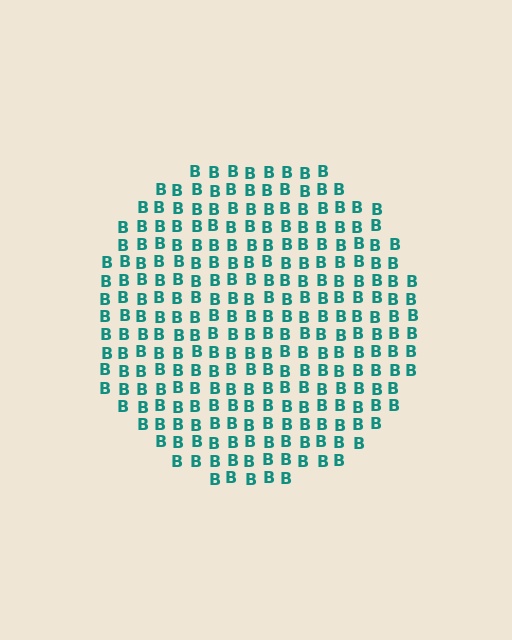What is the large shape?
The large shape is a circle.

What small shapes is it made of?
It is made of small letter B's.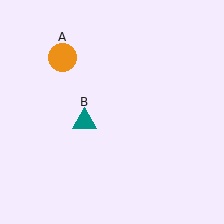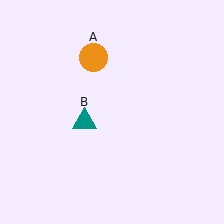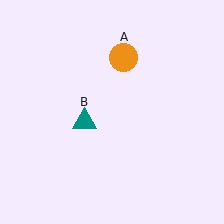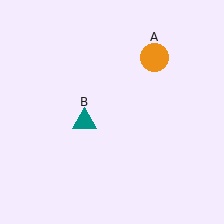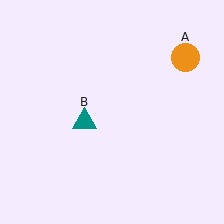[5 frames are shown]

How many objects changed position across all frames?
1 object changed position: orange circle (object A).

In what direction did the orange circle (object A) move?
The orange circle (object A) moved right.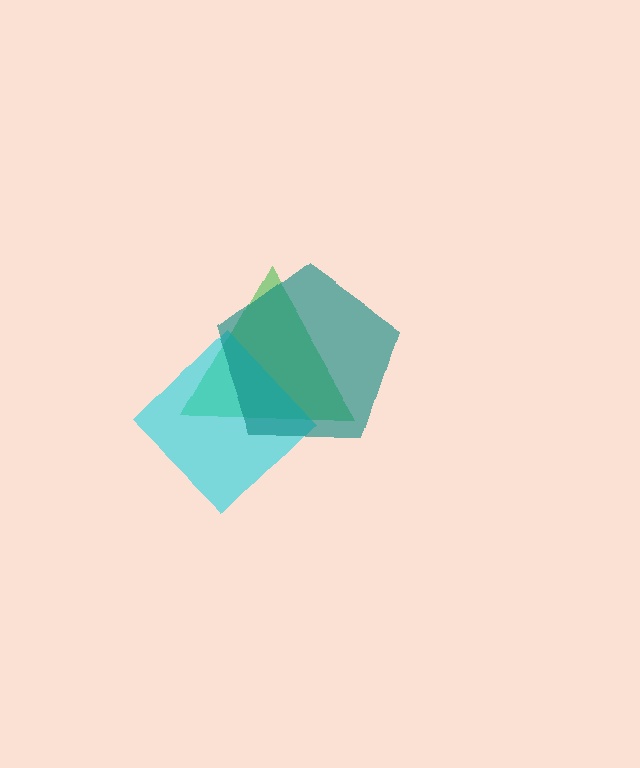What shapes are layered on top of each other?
The layered shapes are: a green triangle, a cyan diamond, a teal pentagon.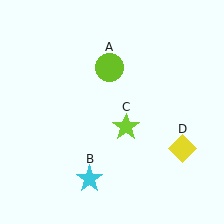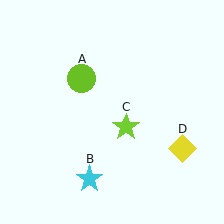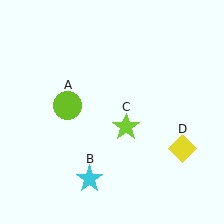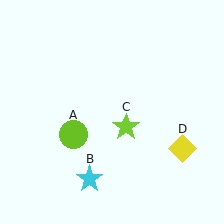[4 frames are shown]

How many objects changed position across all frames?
1 object changed position: lime circle (object A).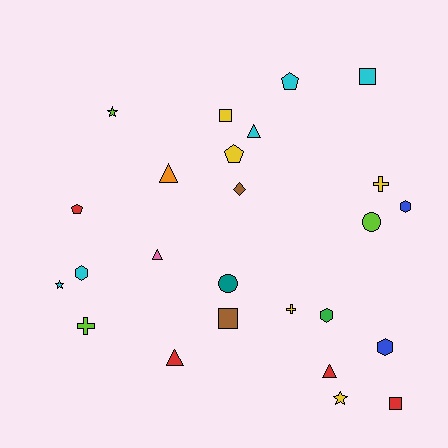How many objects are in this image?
There are 25 objects.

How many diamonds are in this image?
There is 1 diamond.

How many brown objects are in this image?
There are 2 brown objects.